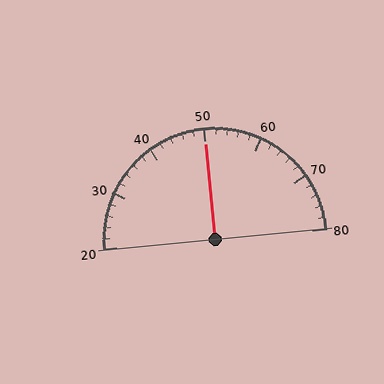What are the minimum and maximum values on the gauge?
The gauge ranges from 20 to 80.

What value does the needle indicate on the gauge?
The needle indicates approximately 50.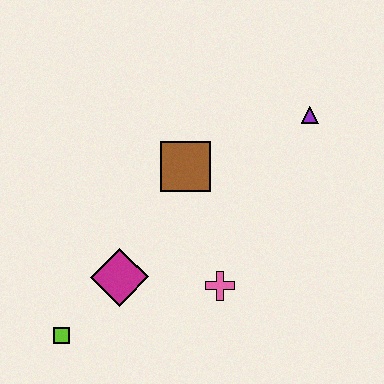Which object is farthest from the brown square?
The lime square is farthest from the brown square.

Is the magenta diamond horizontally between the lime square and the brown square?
Yes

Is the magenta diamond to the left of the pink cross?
Yes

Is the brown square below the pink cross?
No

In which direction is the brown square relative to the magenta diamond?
The brown square is above the magenta diamond.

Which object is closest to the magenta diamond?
The lime square is closest to the magenta diamond.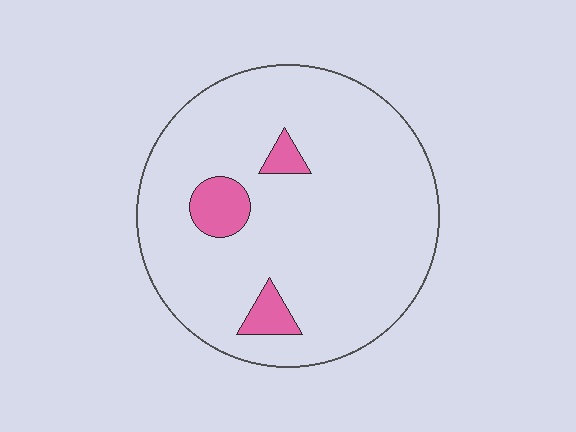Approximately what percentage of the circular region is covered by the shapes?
Approximately 10%.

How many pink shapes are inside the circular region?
3.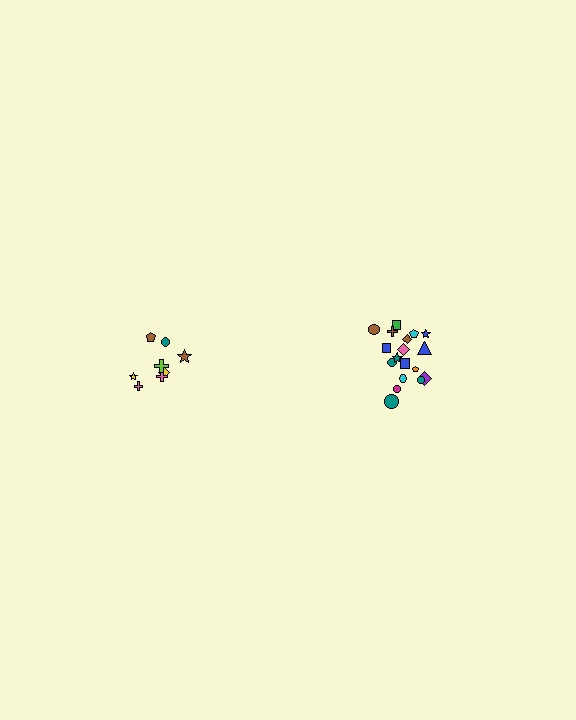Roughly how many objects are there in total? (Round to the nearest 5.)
Roughly 25 objects in total.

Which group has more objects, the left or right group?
The right group.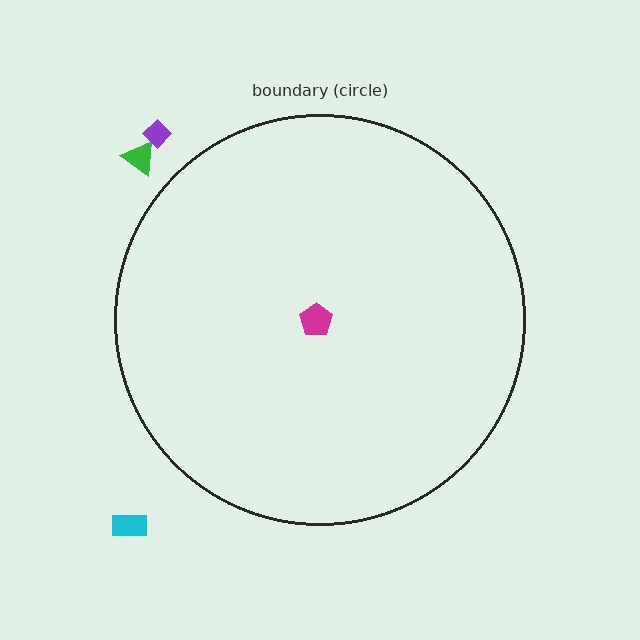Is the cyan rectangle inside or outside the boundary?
Outside.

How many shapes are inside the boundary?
1 inside, 3 outside.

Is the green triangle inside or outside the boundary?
Outside.